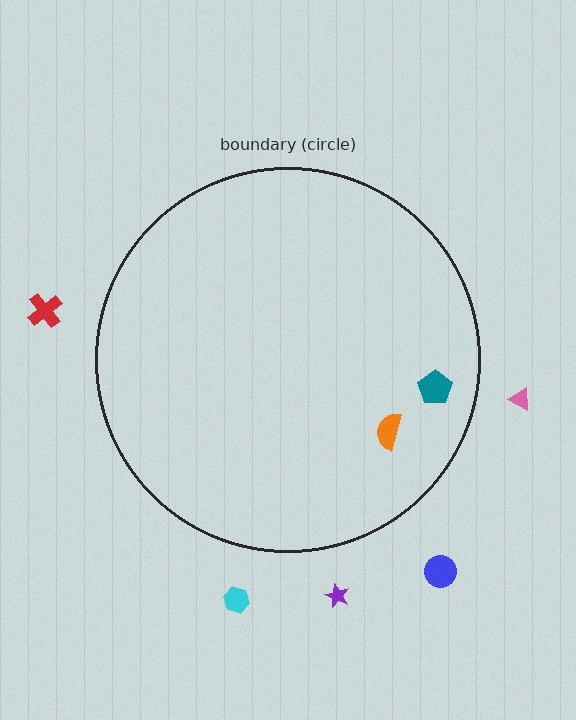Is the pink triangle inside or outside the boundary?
Outside.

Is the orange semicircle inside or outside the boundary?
Inside.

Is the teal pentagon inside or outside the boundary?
Inside.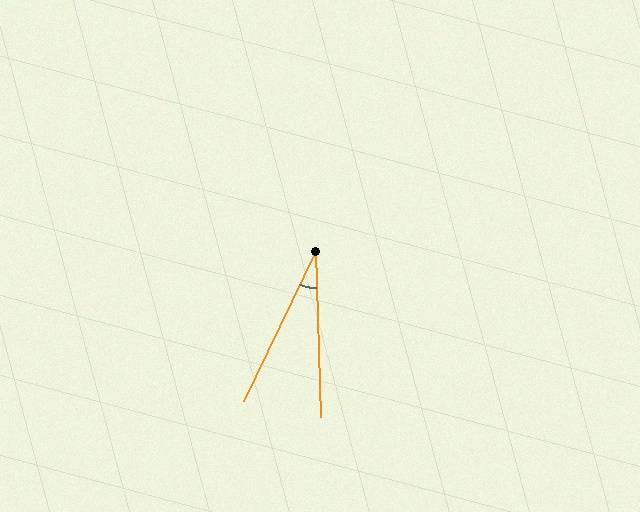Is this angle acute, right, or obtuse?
It is acute.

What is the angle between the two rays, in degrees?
Approximately 28 degrees.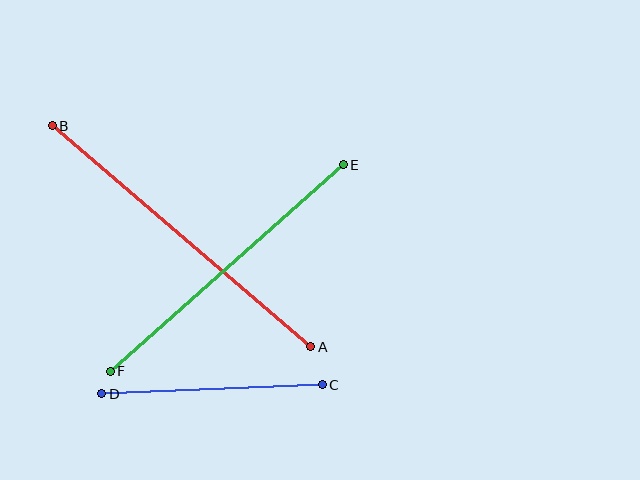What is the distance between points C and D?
The distance is approximately 221 pixels.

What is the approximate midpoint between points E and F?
The midpoint is at approximately (227, 268) pixels.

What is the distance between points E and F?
The distance is approximately 311 pixels.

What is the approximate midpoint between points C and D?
The midpoint is at approximately (212, 389) pixels.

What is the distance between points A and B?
The distance is approximately 340 pixels.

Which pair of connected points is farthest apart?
Points A and B are farthest apart.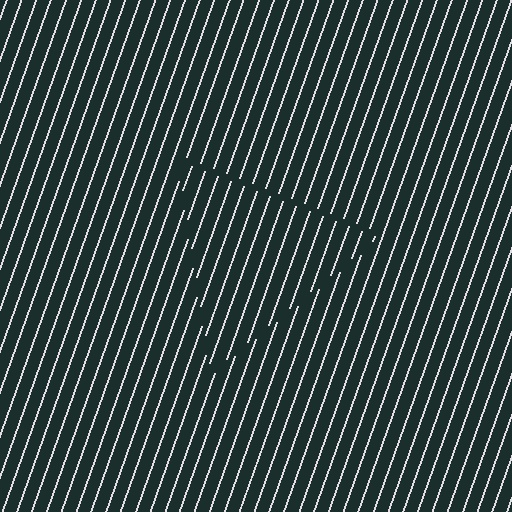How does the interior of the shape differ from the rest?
The interior of the shape contains the same grating, shifted by half a period — the contour is defined by the phase discontinuity where line-ends from the inner and outer gratings abut.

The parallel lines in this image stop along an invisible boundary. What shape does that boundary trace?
An illusory triangle. The interior of the shape contains the same grating, shifted by half a period — the contour is defined by the phase discontinuity where line-ends from the inner and outer gratings abut.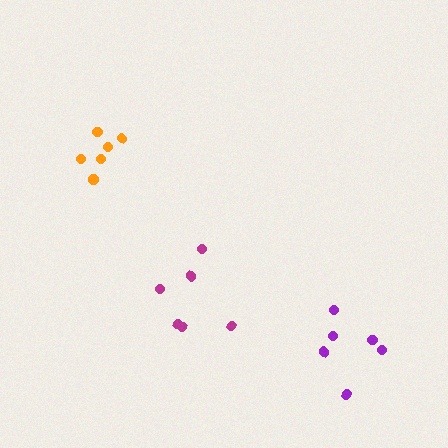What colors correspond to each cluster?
The clusters are colored: orange, magenta, purple.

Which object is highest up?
The orange cluster is topmost.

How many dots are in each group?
Group 1: 6 dots, Group 2: 6 dots, Group 3: 6 dots (18 total).